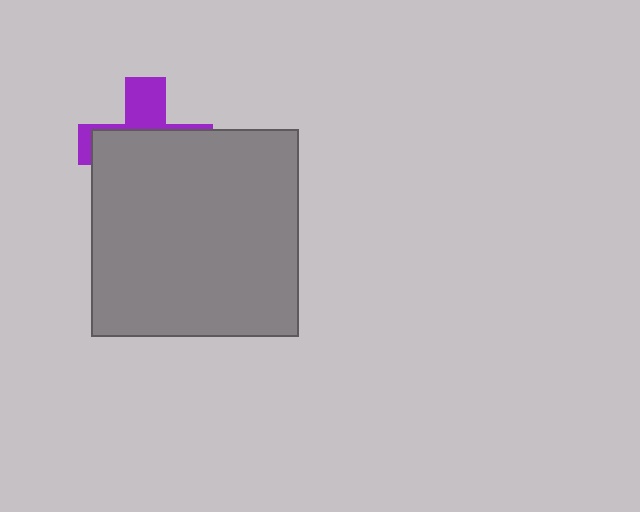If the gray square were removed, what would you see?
You would see the complete purple cross.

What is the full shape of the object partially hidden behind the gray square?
The partially hidden object is a purple cross.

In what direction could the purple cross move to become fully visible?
The purple cross could move up. That would shift it out from behind the gray square entirely.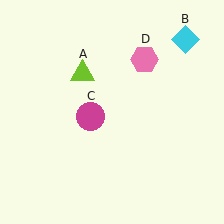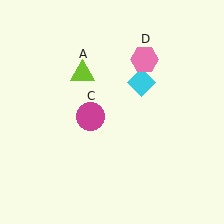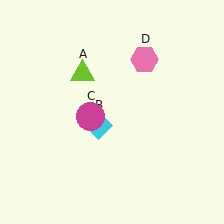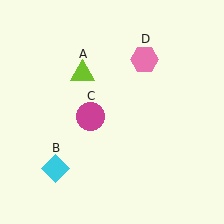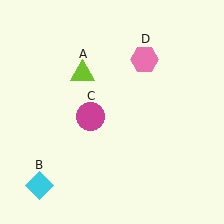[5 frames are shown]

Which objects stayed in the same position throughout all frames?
Lime triangle (object A) and magenta circle (object C) and pink hexagon (object D) remained stationary.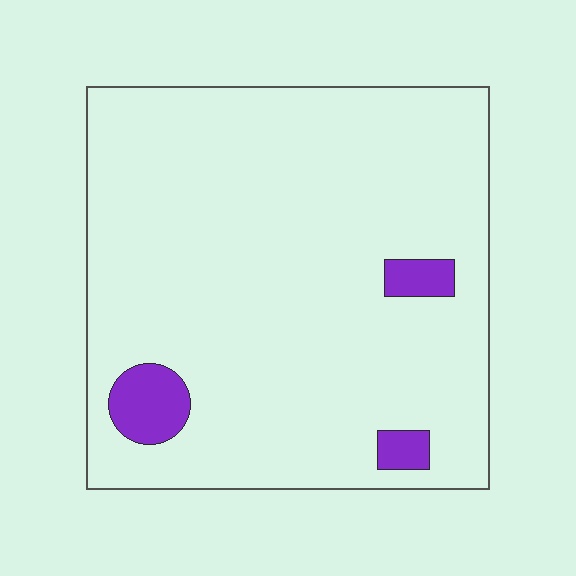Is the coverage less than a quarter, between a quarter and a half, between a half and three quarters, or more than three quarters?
Less than a quarter.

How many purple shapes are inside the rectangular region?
3.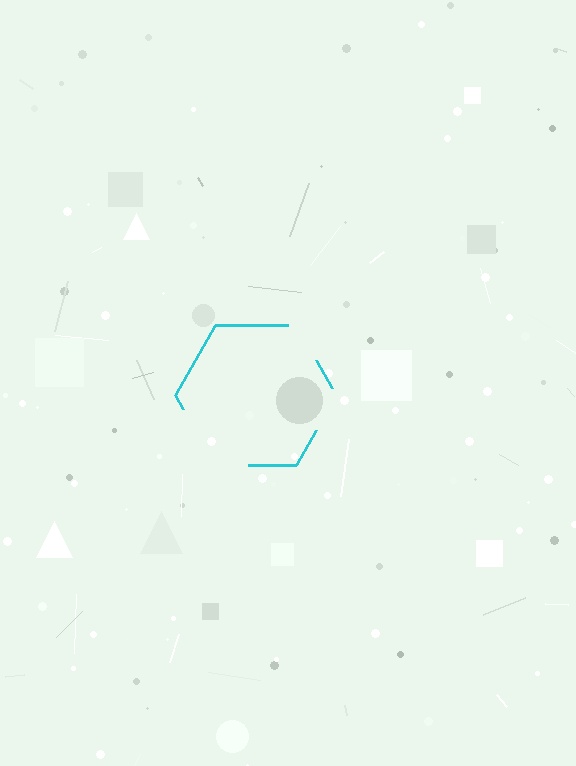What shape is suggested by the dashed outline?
The dashed outline suggests a hexagon.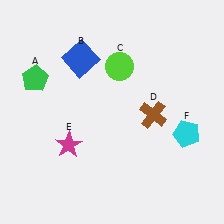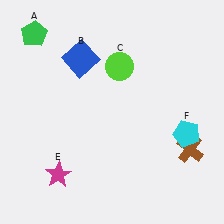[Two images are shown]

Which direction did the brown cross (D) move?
The brown cross (D) moved right.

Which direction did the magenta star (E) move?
The magenta star (E) moved down.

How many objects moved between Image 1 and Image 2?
3 objects moved between the two images.